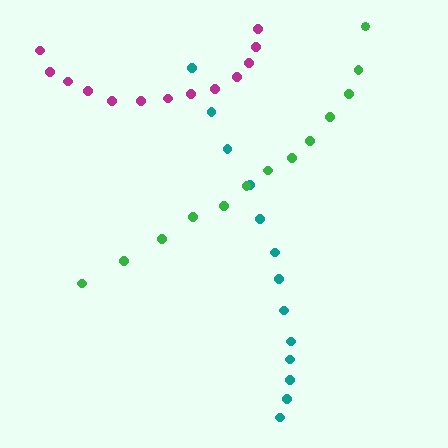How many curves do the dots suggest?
There are 3 distinct paths.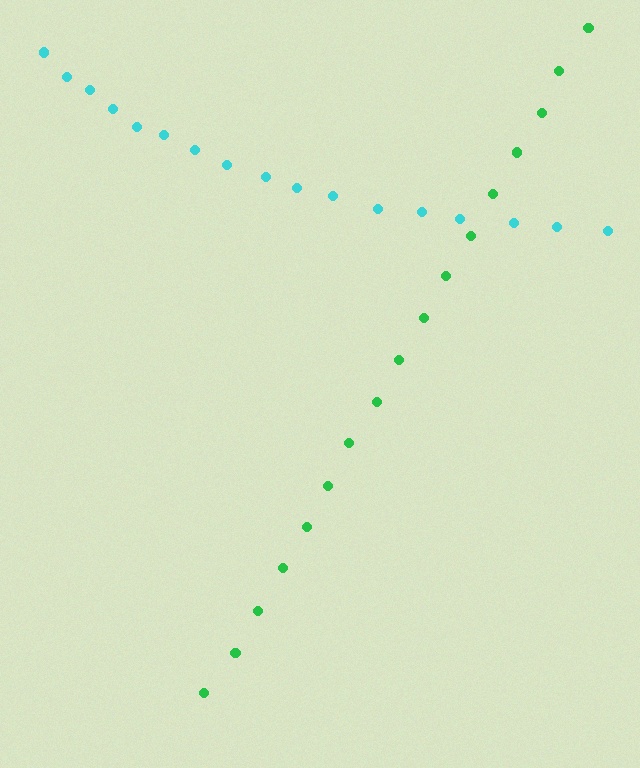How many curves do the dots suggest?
There are 2 distinct paths.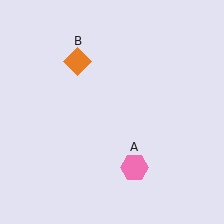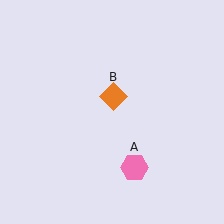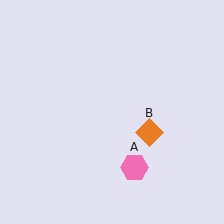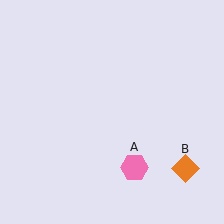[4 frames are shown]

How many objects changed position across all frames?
1 object changed position: orange diamond (object B).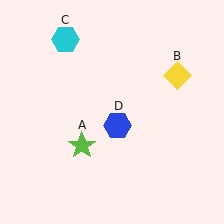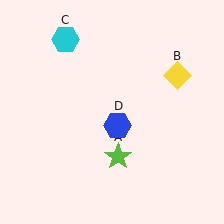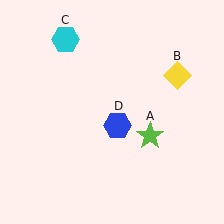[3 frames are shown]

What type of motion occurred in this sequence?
The lime star (object A) rotated counterclockwise around the center of the scene.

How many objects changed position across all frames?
1 object changed position: lime star (object A).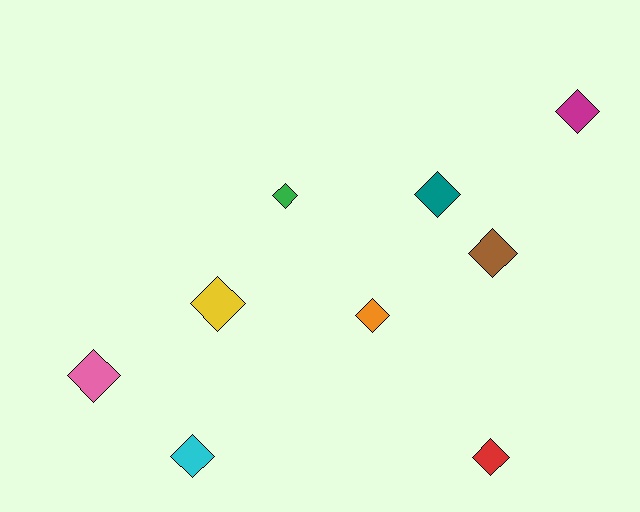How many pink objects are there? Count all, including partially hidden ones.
There is 1 pink object.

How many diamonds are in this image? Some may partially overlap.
There are 9 diamonds.